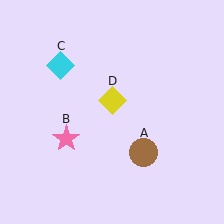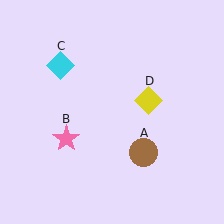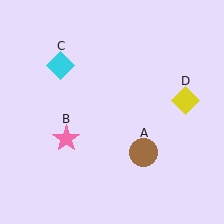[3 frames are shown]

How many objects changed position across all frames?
1 object changed position: yellow diamond (object D).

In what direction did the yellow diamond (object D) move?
The yellow diamond (object D) moved right.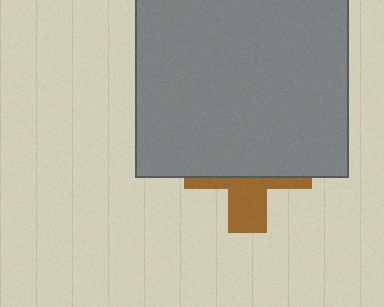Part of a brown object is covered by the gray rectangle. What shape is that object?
It is a cross.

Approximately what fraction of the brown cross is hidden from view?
Roughly 62% of the brown cross is hidden behind the gray rectangle.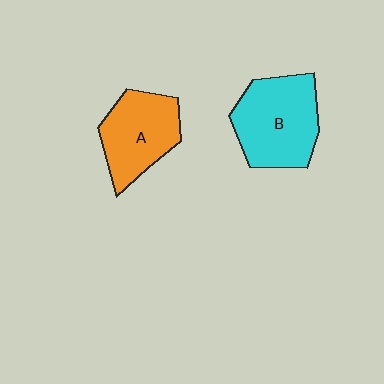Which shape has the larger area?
Shape B (cyan).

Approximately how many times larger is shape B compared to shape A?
Approximately 1.2 times.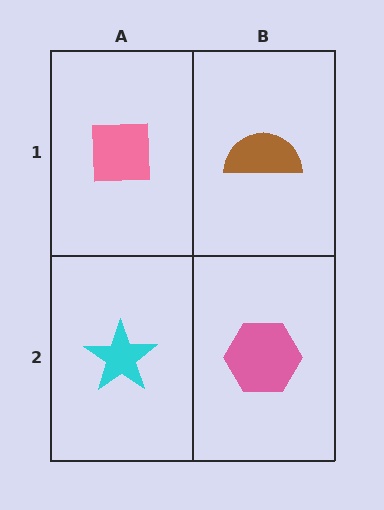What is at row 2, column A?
A cyan star.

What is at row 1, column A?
A pink square.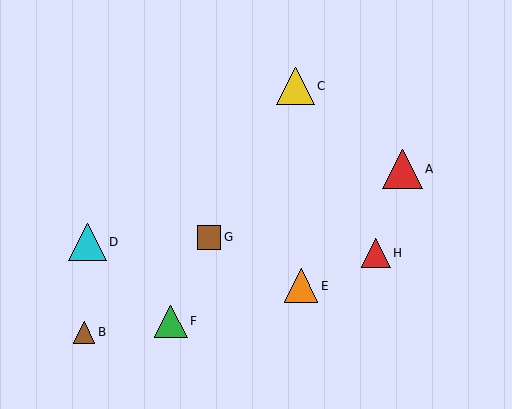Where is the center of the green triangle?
The center of the green triangle is at (171, 321).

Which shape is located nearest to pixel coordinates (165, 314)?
The green triangle (labeled F) at (171, 321) is nearest to that location.